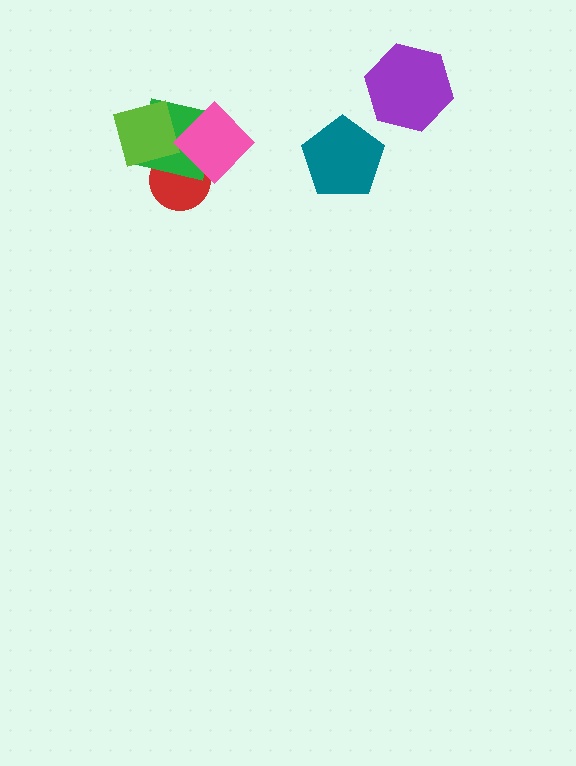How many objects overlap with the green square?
3 objects overlap with the green square.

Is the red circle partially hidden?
Yes, it is partially covered by another shape.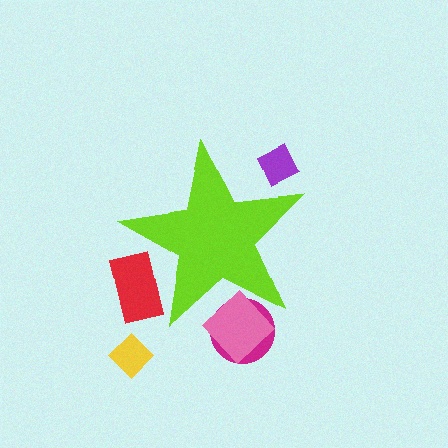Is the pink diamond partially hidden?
Yes, the pink diamond is partially hidden behind the lime star.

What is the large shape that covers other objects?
A lime star.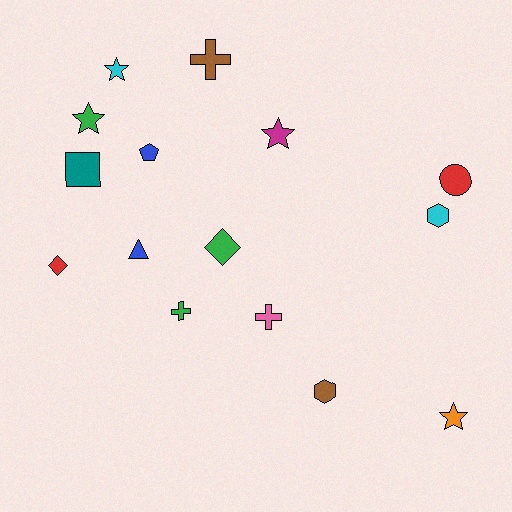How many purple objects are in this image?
There are no purple objects.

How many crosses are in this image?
There are 3 crosses.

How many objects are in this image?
There are 15 objects.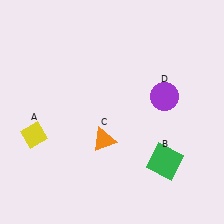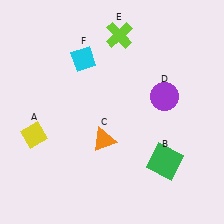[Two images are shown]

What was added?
A lime cross (E), a cyan diamond (F) were added in Image 2.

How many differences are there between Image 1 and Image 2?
There are 2 differences between the two images.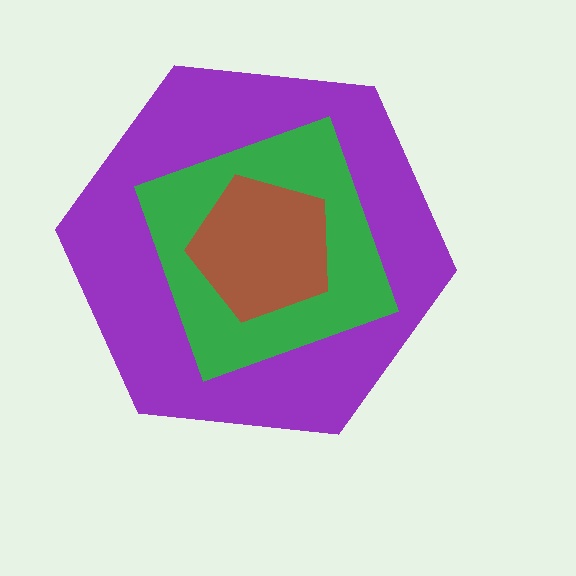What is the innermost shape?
The brown pentagon.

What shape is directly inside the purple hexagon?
The green square.